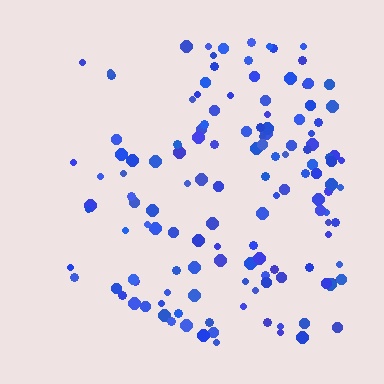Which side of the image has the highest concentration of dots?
The right.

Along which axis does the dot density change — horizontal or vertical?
Horizontal.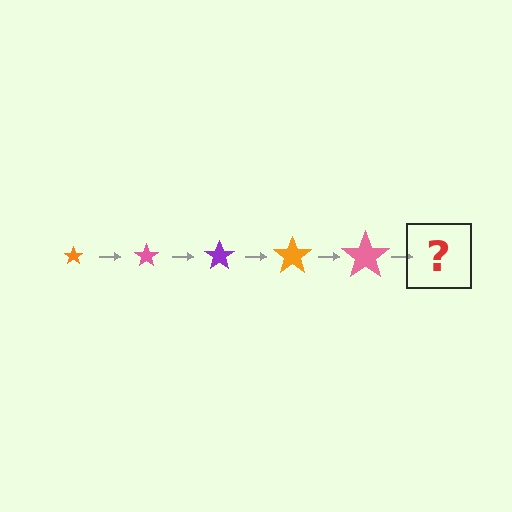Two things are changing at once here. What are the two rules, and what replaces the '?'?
The two rules are that the star grows larger each step and the color cycles through orange, pink, and purple. The '?' should be a purple star, larger than the previous one.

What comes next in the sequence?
The next element should be a purple star, larger than the previous one.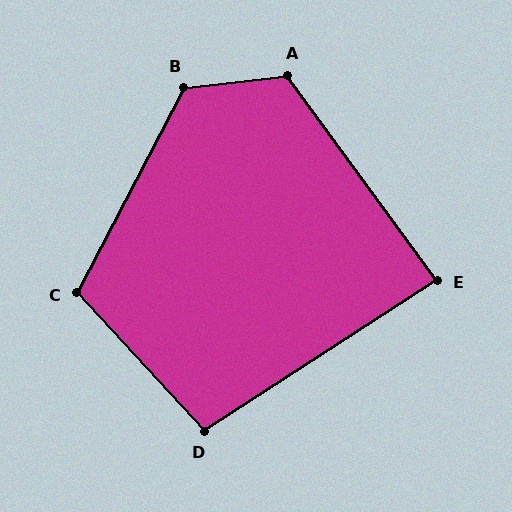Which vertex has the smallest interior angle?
E, at approximately 87 degrees.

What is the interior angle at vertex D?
Approximately 99 degrees (obtuse).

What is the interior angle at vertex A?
Approximately 120 degrees (obtuse).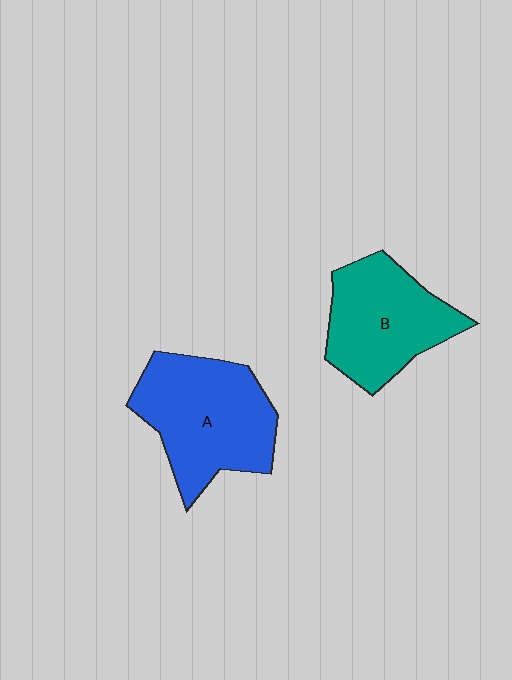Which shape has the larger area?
Shape A (blue).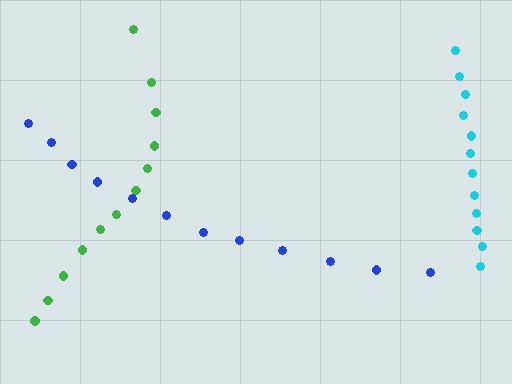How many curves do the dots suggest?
There are 3 distinct paths.